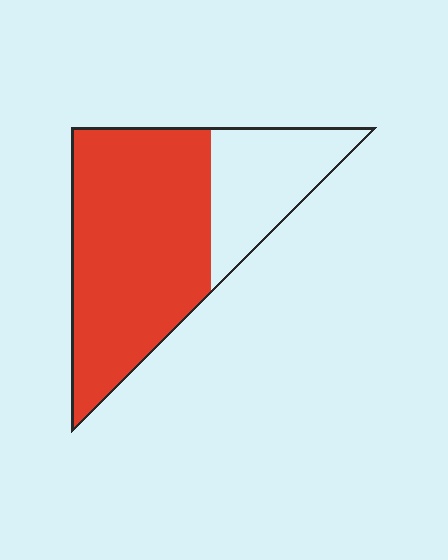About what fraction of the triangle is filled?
About two thirds (2/3).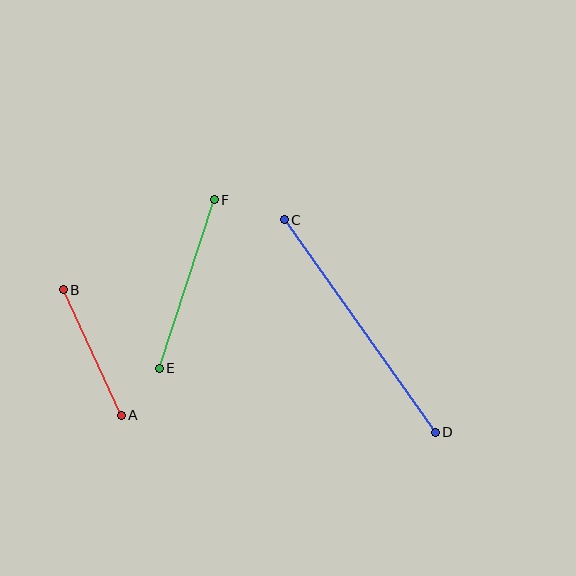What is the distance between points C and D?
The distance is approximately 261 pixels.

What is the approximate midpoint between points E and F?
The midpoint is at approximately (187, 284) pixels.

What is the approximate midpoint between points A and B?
The midpoint is at approximately (92, 352) pixels.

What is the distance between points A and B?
The distance is approximately 138 pixels.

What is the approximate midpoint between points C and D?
The midpoint is at approximately (360, 326) pixels.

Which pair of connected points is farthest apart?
Points C and D are farthest apart.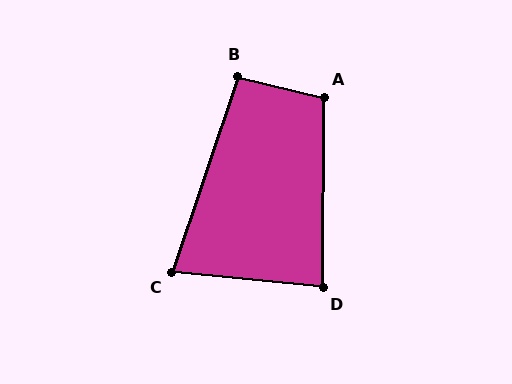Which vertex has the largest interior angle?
A, at approximately 103 degrees.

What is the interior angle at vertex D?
Approximately 85 degrees (acute).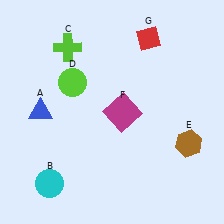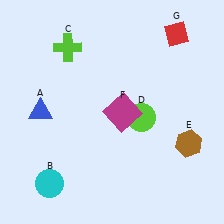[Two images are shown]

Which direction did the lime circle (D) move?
The lime circle (D) moved right.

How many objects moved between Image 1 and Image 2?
2 objects moved between the two images.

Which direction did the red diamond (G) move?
The red diamond (G) moved right.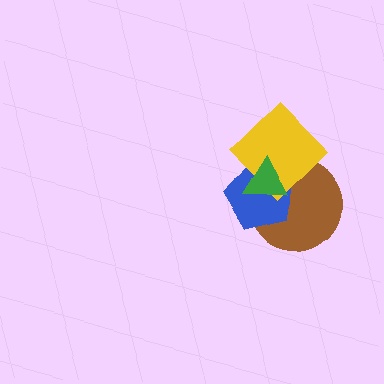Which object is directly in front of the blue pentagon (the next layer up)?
The yellow diamond is directly in front of the blue pentagon.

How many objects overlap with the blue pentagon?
3 objects overlap with the blue pentagon.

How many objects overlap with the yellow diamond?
3 objects overlap with the yellow diamond.